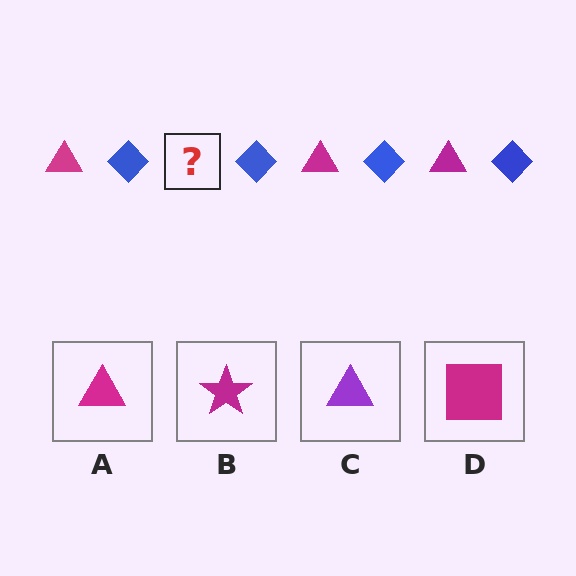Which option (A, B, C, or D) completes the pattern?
A.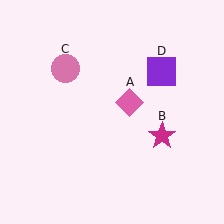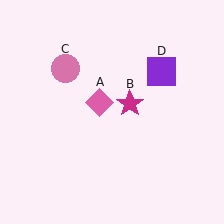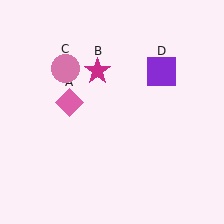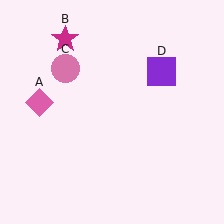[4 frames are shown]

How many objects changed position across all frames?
2 objects changed position: pink diamond (object A), magenta star (object B).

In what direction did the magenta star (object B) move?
The magenta star (object B) moved up and to the left.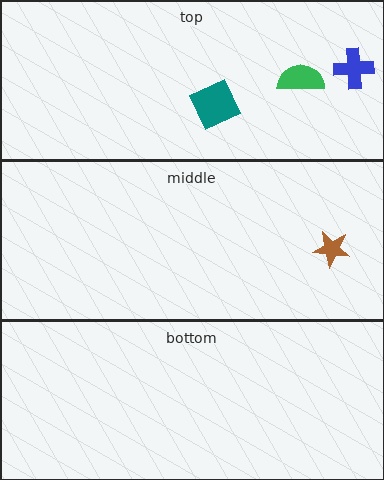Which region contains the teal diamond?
The top region.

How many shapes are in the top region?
3.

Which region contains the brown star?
The middle region.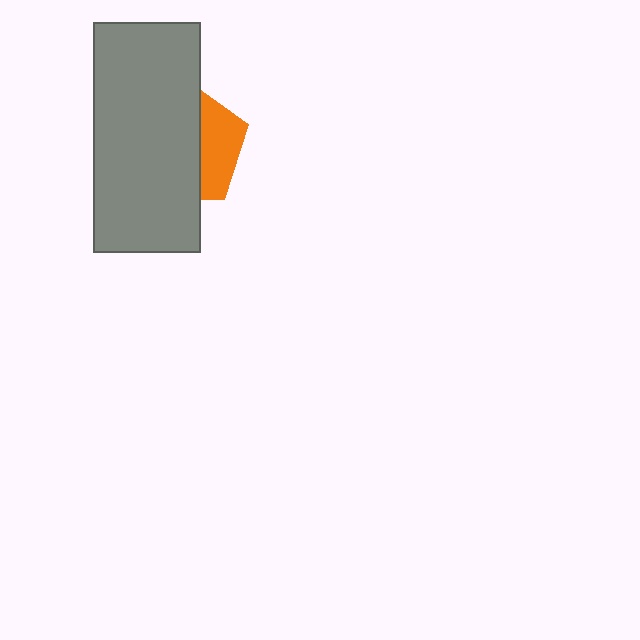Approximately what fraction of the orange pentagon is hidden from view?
Roughly 68% of the orange pentagon is hidden behind the gray rectangle.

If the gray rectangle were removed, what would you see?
You would see the complete orange pentagon.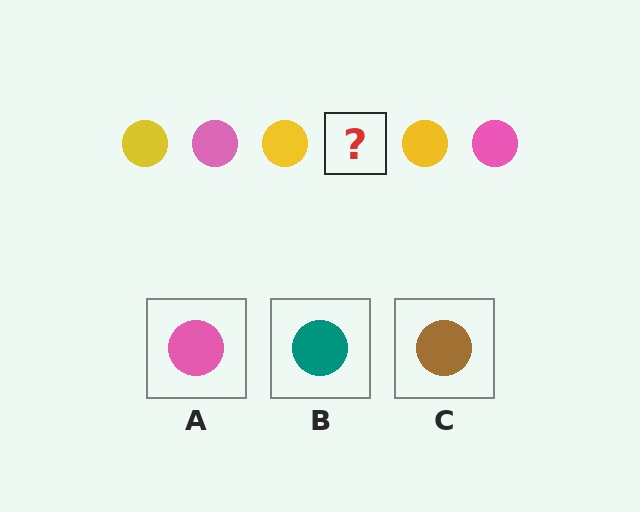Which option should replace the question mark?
Option A.